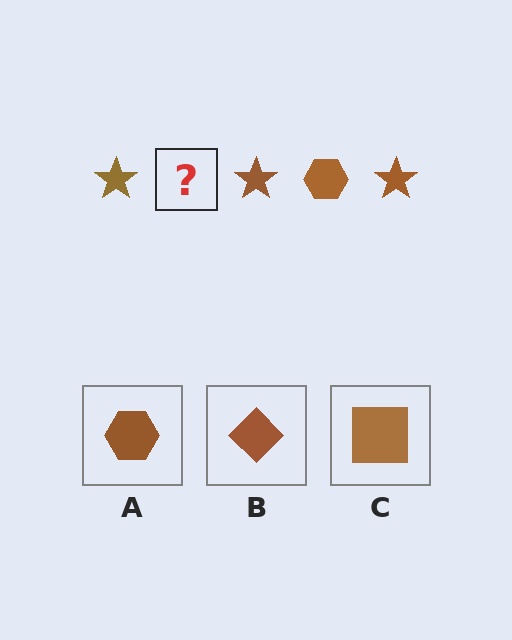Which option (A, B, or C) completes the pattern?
A.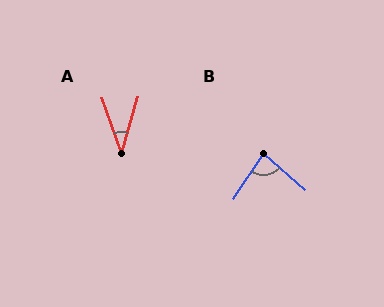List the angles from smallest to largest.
A (35°), B (83°).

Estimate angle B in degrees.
Approximately 83 degrees.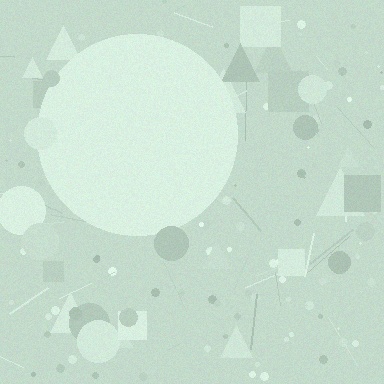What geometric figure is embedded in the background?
A circle is embedded in the background.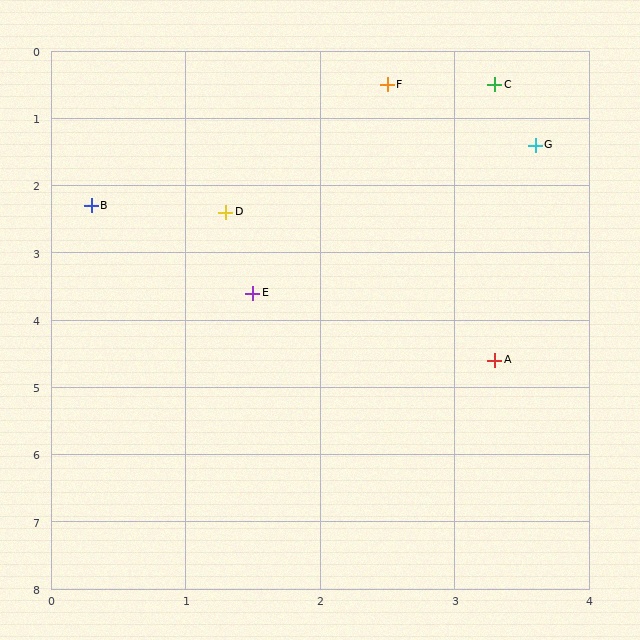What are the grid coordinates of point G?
Point G is at approximately (3.6, 1.4).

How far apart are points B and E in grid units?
Points B and E are about 1.8 grid units apart.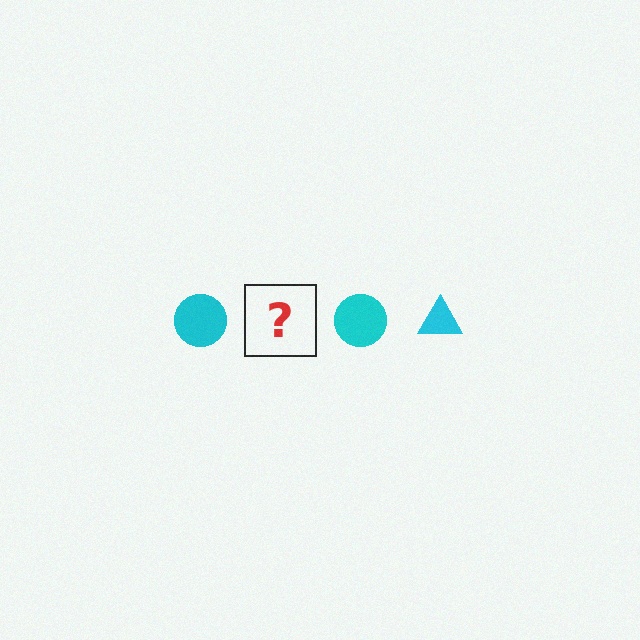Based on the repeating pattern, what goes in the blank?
The blank should be a cyan triangle.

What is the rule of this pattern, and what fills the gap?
The rule is that the pattern cycles through circle, triangle shapes in cyan. The gap should be filled with a cyan triangle.